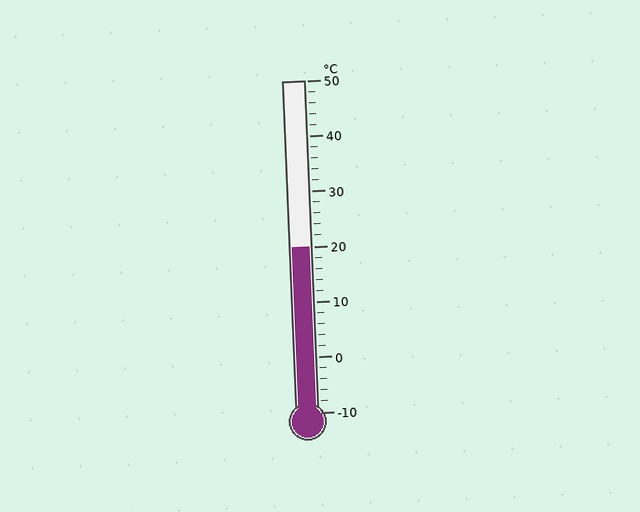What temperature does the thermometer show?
The thermometer shows approximately 20°C.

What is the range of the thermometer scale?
The thermometer scale ranges from -10°C to 50°C.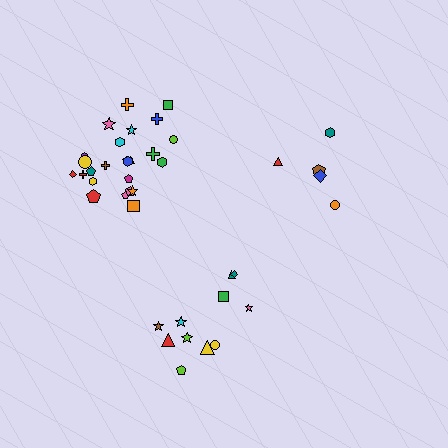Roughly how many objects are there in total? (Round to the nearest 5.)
Roughly 40 objects in total.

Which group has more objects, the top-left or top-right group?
The top-left group.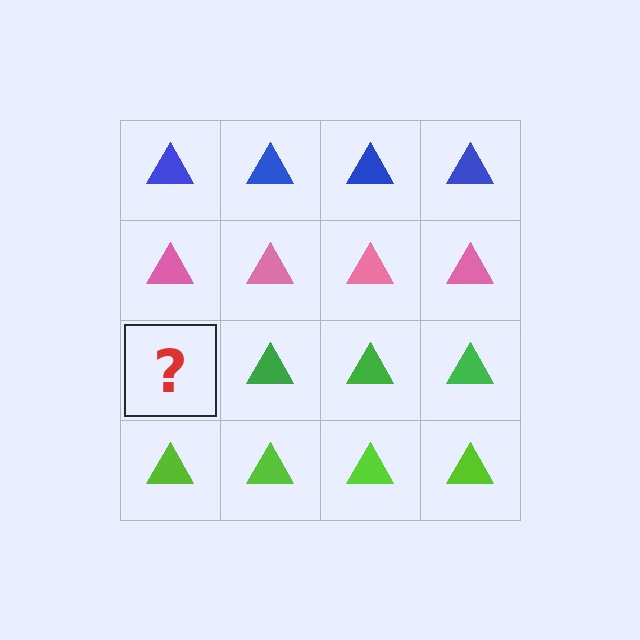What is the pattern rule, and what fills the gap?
The rule is that each row has a consistent color. The gap should be filled with a green triangle.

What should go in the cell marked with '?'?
The missing cell should contain a green triangle.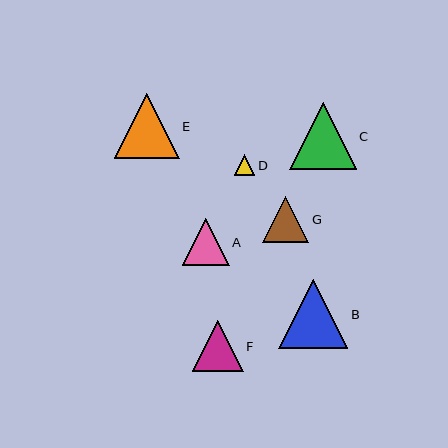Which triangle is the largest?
Triangle B is the largest with a size of approximately 69 pixels.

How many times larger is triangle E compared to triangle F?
Triangle E is approximately 1.3 times the size of triangle F.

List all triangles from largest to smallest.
From largest to smallest: B, C, E, F, A, G, D.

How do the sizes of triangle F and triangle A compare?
Triangle F and triangle A are approximately the same size.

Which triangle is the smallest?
Triangle D is the smallest with a size of approximately 20 pixels.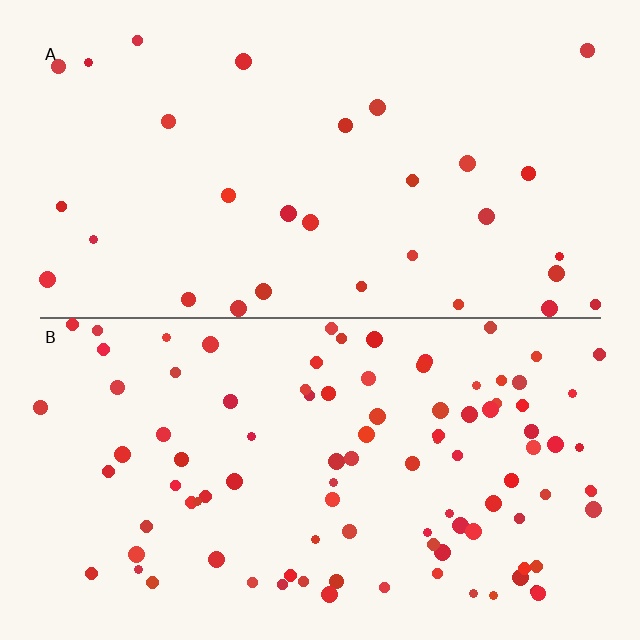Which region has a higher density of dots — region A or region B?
B (the bottom).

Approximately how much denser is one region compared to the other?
Approximately 3.2× — region B over region A.